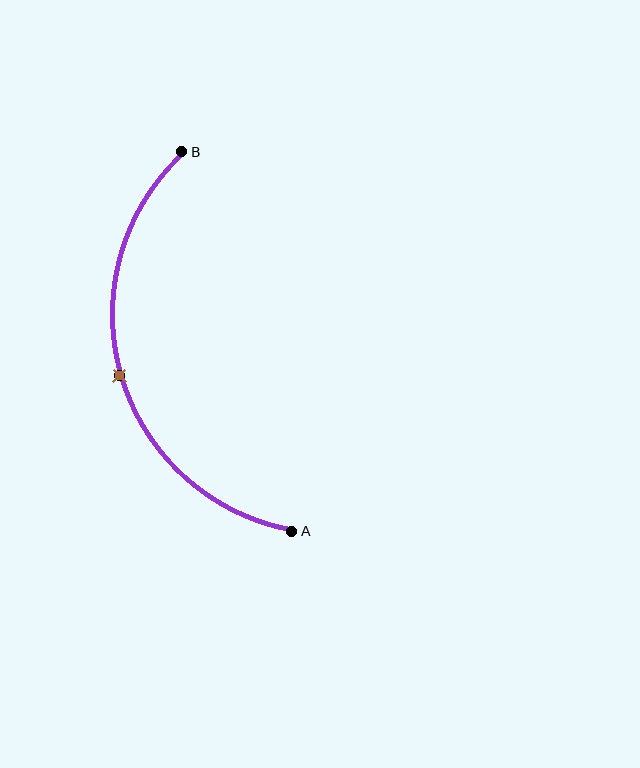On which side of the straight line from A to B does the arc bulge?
The arc bulges to the left of the straight line connecting A and B.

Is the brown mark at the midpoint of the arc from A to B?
Yes. The brown mark lies on the arc at equal arc-length from both A and B — it is the arc midpoint.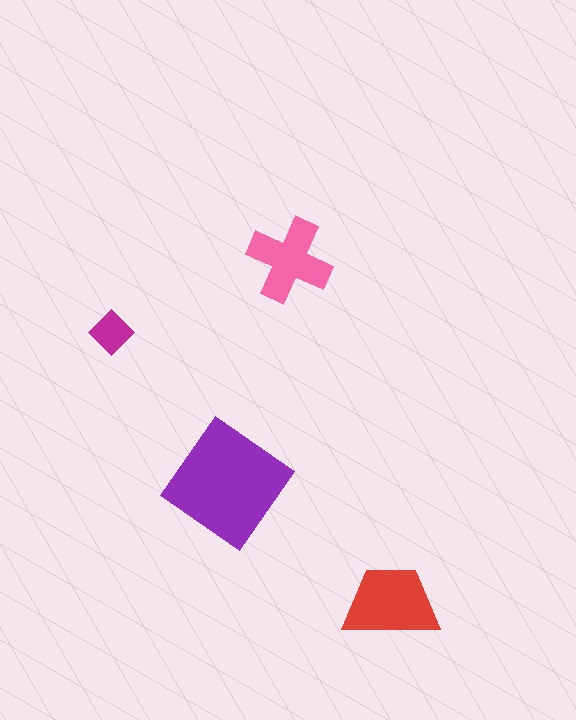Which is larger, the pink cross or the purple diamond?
The purple diamond.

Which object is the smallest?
The magenta diamond.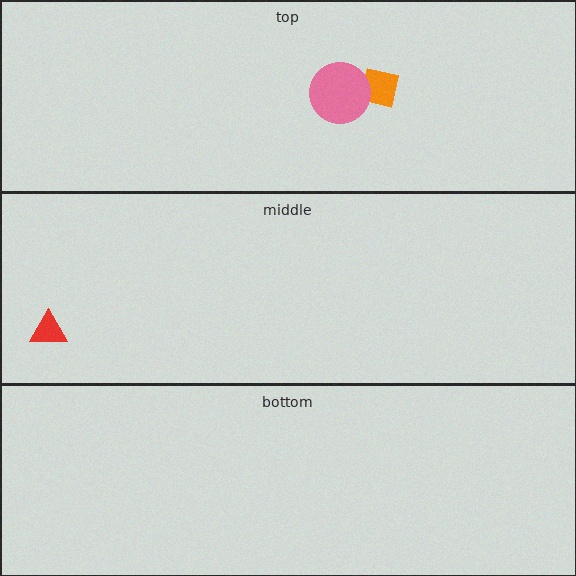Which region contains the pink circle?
The top region.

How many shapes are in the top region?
2.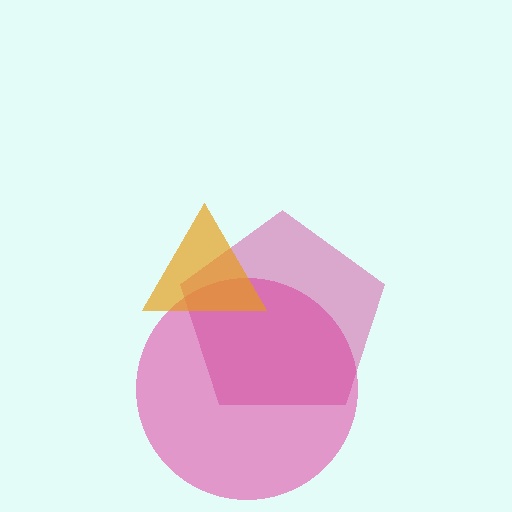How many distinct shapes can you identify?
There are 3 distinct shapes: a pink circle, a magenta pentagon, an orange triangle.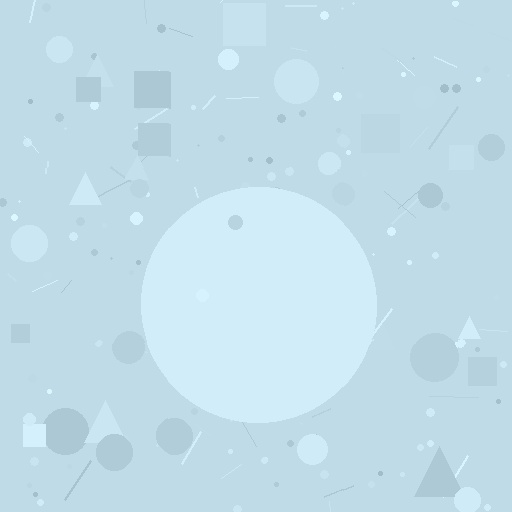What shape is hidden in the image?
A circle is hidden in the image.